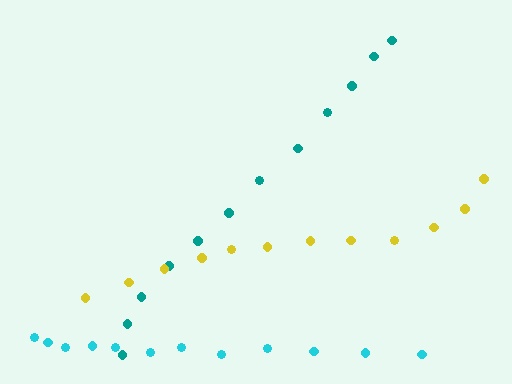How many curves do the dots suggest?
There are 3 distinct paths.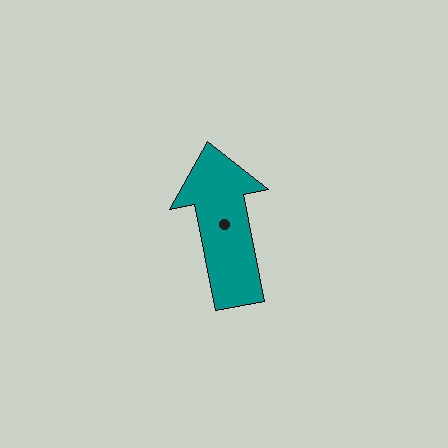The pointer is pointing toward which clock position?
Roughly 12 o'clock.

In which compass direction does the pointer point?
North.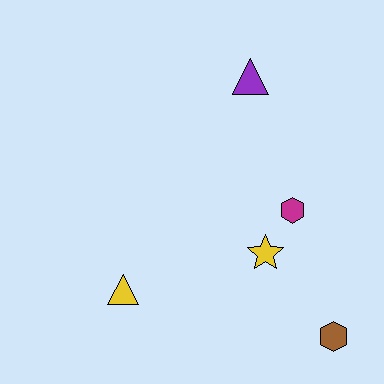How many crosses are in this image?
There are no crosses.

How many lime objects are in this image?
There are no lime objects.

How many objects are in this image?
There are 5 objects.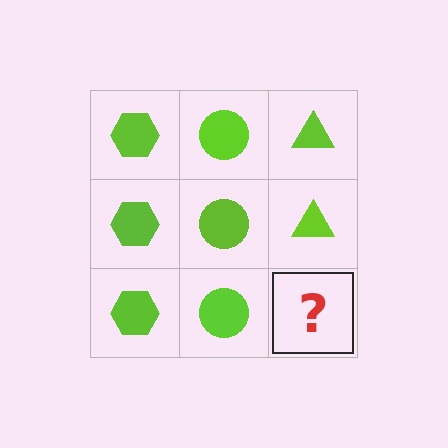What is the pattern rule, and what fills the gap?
The rule is that each column has a consistent shape. The gap should be filled with a lime triangle.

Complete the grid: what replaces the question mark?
The question mark should be replaced with a lime triangle.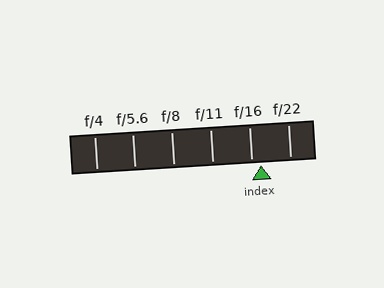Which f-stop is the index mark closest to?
The index mark is closest to f/16.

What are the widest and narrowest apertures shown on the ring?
The widest aperture shown is f/4 and the narrowest is f/22.